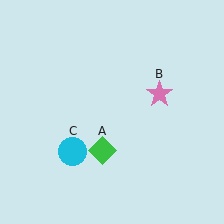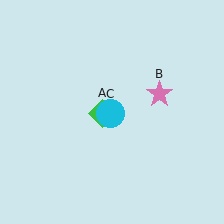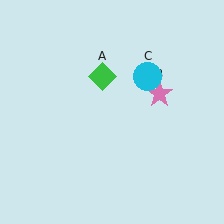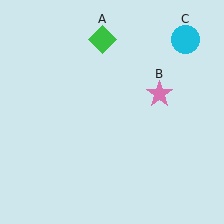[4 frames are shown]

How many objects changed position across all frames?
2 objects changed position: green diamond (object A), cyan circle (object C).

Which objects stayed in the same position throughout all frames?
Pink star (object B) remained stationary.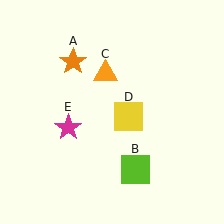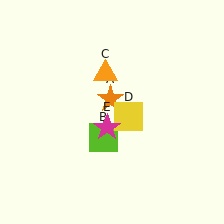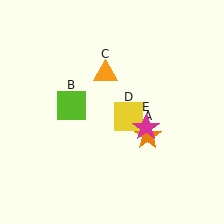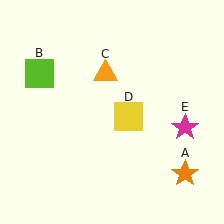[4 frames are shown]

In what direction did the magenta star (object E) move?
The magenta star (object E) moved right.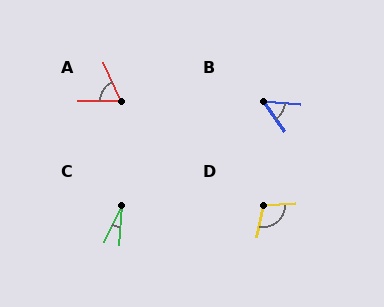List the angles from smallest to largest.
C (21°), B (50°), A (66°), D (103°).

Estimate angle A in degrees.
Approximately 66 degrees.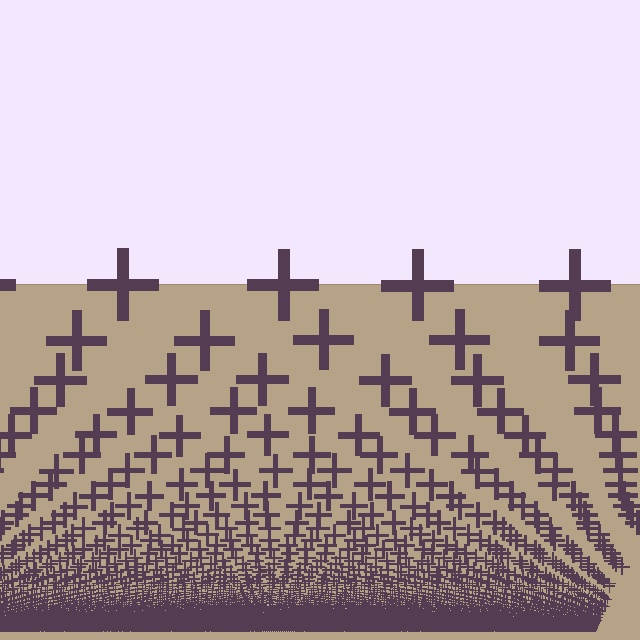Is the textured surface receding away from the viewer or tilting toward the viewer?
The surface appears to tilt toward the viewer. Texture elements get larger and sparser toward the top.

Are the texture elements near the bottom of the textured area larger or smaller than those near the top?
Smaller. The gradient is inverted — elements near the bottom are smaller and denser.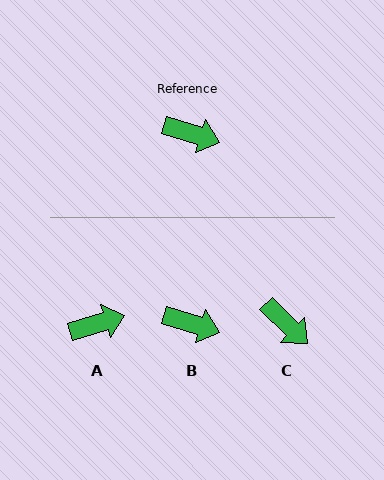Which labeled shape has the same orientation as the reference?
B.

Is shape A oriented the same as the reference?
No, it is off by about 34 degrees.